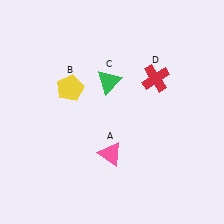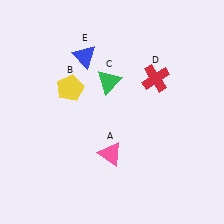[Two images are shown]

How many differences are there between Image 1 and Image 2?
There is 1 difference between the two images.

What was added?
A blue triangle (E) was added in Image 2.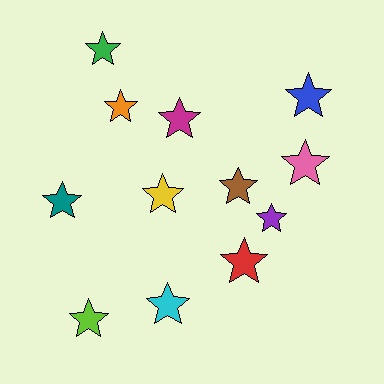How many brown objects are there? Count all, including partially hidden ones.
There is 1 brown object.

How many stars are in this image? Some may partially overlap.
There are 12 stars.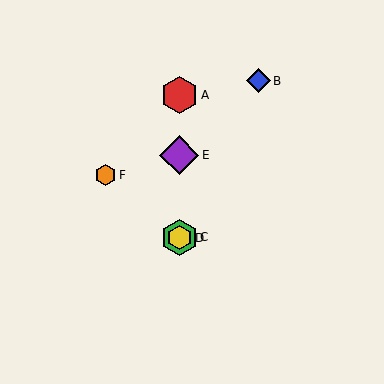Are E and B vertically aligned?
No, E is at x≈179 and B is at x≈258.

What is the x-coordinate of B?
Object B is at x≈258.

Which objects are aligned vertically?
Objects A, C, D, E are aligned vertically.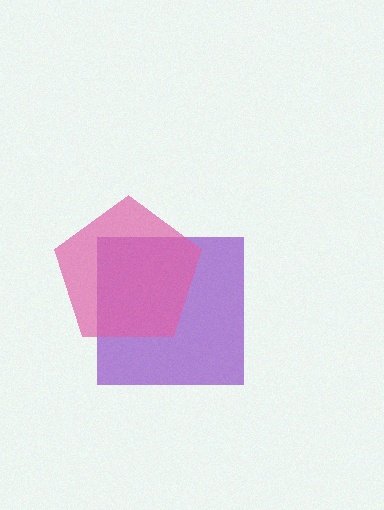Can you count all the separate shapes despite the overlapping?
Yes, there are 2 separate shapes.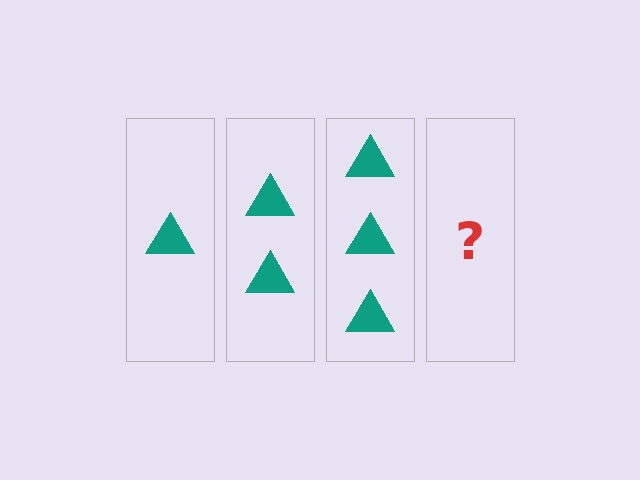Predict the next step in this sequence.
The next step is 4 triangles.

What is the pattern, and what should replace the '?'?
The pattern is that each step adds one more triangle. The '?' should be 4 triangles.